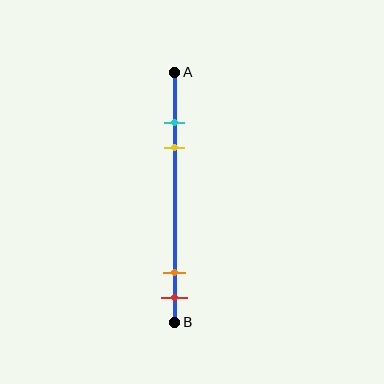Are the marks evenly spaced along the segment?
No, the marks are not evenly spaced.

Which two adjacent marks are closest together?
The cyan and yellow marks are the closest adjacent pair.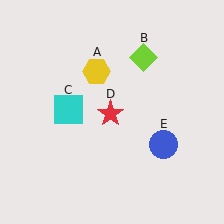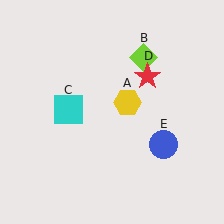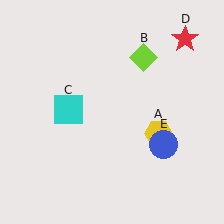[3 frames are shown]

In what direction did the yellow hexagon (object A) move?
The yellow hexagon (object A) moved down and to the right.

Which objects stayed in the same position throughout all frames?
Lime diamond (object B) and cyan square (object C) and blue circle (object E) remained stationary.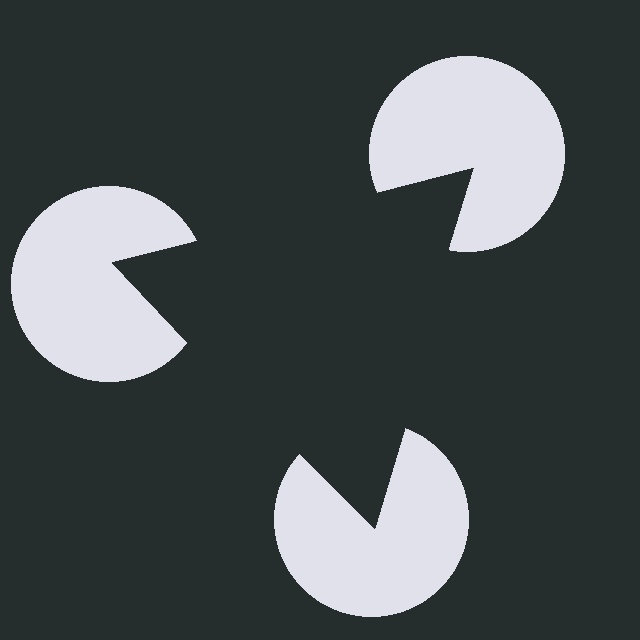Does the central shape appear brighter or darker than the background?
It typically appears slightly darker than the background, even though no actual brightness change is drawn.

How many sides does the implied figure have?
3 sides.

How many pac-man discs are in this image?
There are 3 — one at each vertex of the illusory triangle.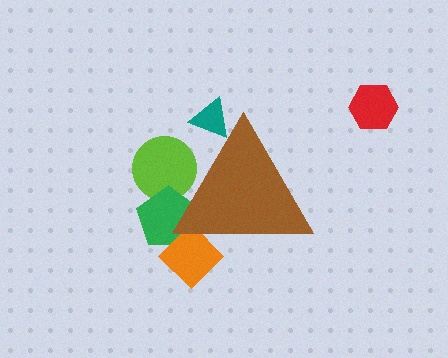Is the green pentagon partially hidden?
Yes, the green pentagon is partially hidden behind the brown triangle.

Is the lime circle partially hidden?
Yes, the lime circle is partially hidden behind the brown triangle.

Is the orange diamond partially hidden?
Yes, the orange diamond is partially hidden behind the brown triangle.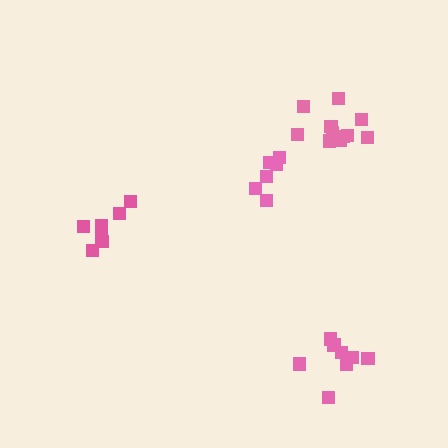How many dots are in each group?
Group 1: 11 dots, Group 2: 8 dots, Group 3: 6 dots, Group 4: 7 dots (32 total).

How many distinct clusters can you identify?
There are 4 distinct clusters.